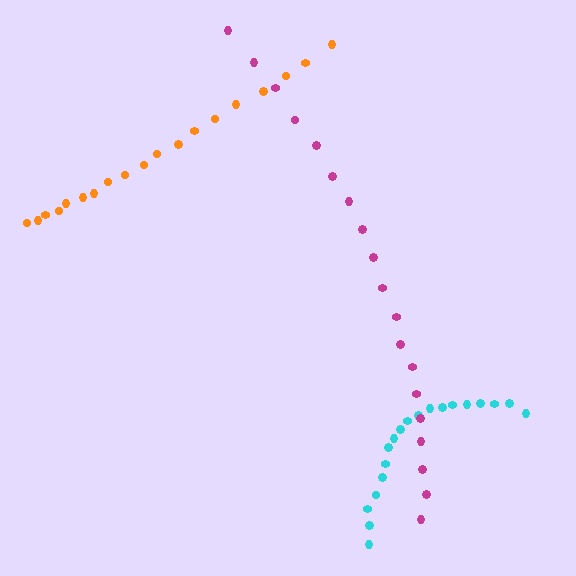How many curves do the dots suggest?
There are 3 distinct paths.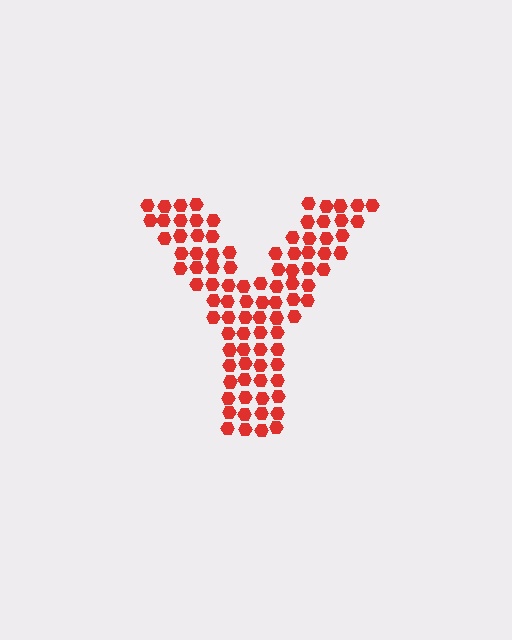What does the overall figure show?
The overall figure shows the letter Y.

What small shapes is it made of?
It is made of small hexagons.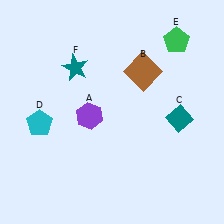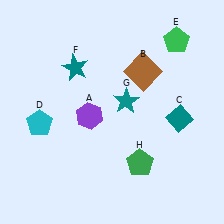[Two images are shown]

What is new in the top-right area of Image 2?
A teal star (G) was added in the top-right area of Image 2.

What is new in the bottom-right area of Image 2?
A green pentagon (H) was added in the bottom-right area of Image 2.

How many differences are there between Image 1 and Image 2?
There are 2 differences between the two images.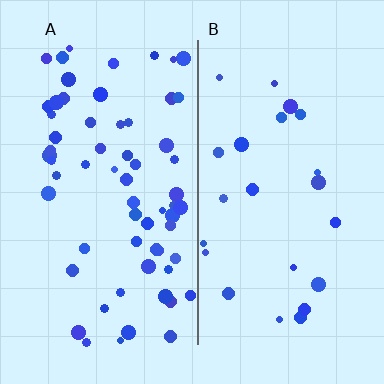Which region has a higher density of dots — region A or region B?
A (the left).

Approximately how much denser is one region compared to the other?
Approximately 2.8× — region A over region B.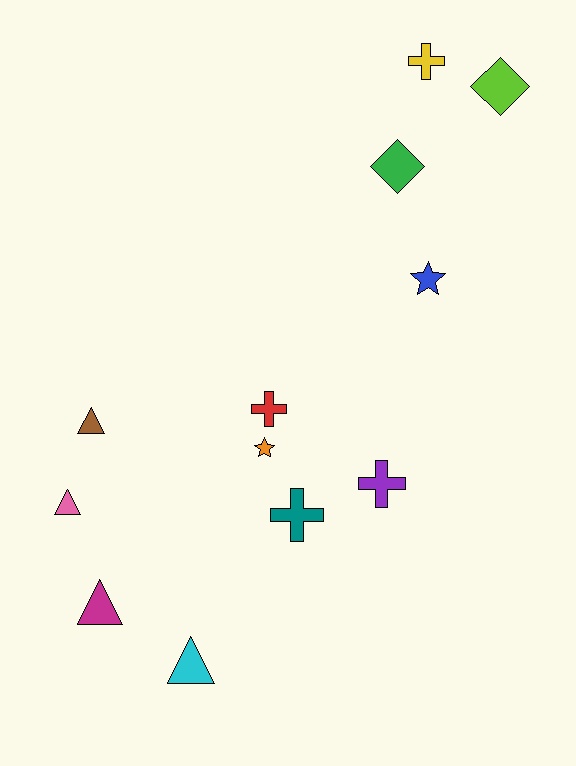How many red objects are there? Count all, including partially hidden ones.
There is 1 red object.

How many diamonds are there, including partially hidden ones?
There are 2 diamonds.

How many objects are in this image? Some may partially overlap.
There are 12 objects.